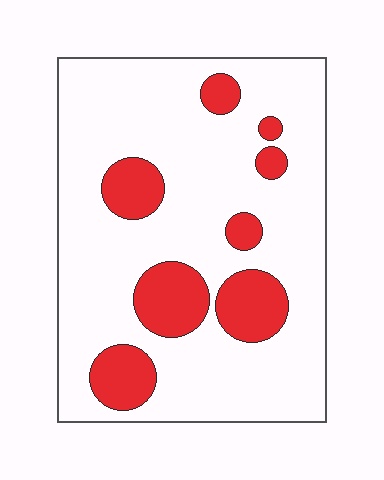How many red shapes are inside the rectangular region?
8.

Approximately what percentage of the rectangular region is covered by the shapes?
Approximately 20%.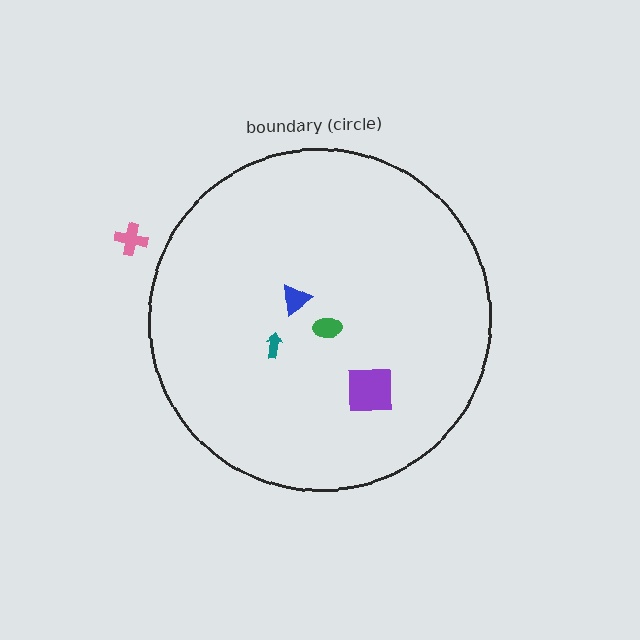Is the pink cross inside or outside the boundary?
Outside.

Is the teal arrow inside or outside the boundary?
Inside.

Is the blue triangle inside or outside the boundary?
Inside.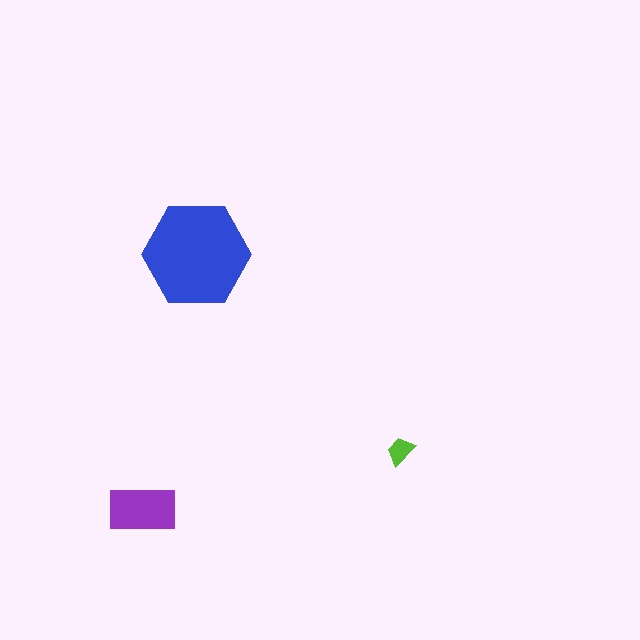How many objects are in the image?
There are 3 objects in the image.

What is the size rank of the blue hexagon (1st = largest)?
1st.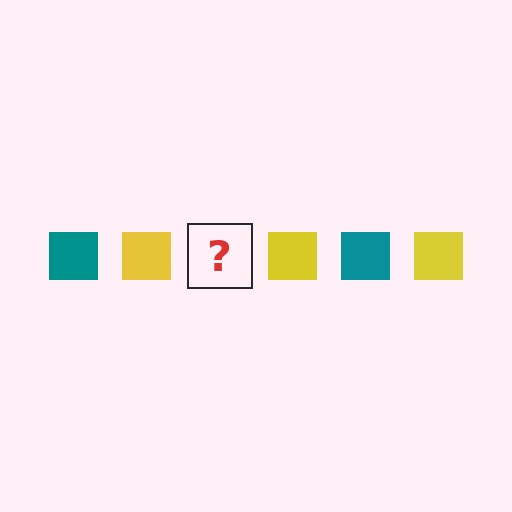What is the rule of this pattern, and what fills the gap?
The rule is that the pattern cycles through teal, yellow squares. The gap should be filled with a teal square.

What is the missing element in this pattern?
The missing element is a teal square.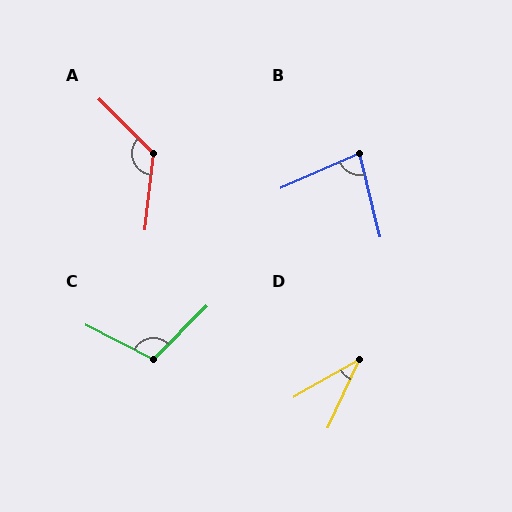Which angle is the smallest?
D, at approximately 35 degrees.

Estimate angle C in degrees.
Approximately 108 degrees.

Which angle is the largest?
A, at approximately 129 degrees.